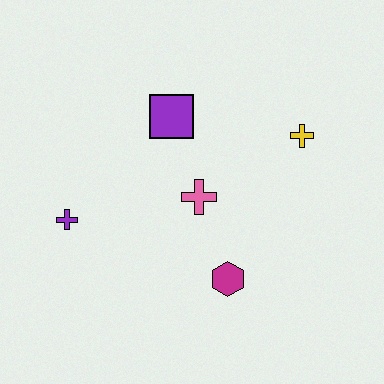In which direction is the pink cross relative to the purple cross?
The pink cross is to the right of the purple cross.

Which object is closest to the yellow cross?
The pink cross is closest to the yellow cross.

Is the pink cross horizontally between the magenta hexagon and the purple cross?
Yes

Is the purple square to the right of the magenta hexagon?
No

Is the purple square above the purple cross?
Yes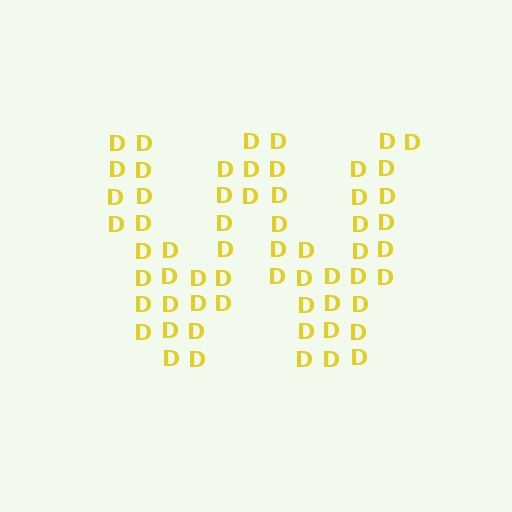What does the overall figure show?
The overall figure shows the letter W.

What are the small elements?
The small elements are letter D's.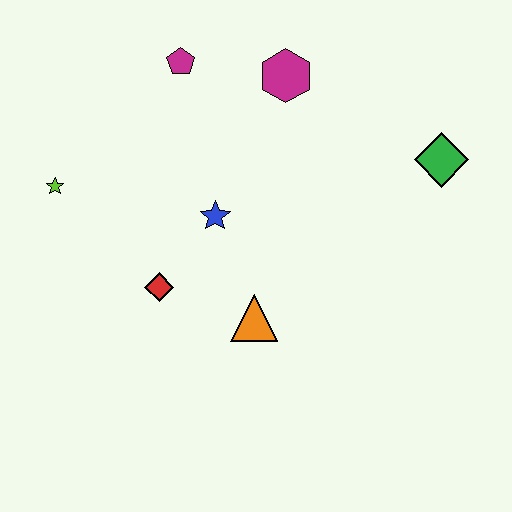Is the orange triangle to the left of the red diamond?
No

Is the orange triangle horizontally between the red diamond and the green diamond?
Yes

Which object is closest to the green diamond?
The magenta hexagon is closest to the green diamond.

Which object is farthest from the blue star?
The green diamond is farthest from the blue star.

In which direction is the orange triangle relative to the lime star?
The orange triangle is to the right of the lime star.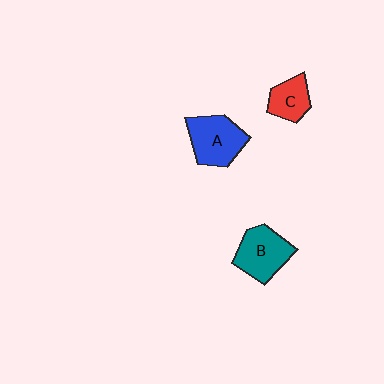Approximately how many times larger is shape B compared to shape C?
Approximately 1.5 times.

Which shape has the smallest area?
Shape C (red).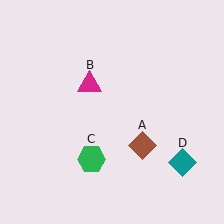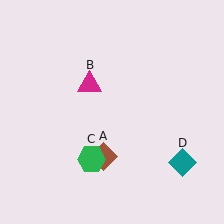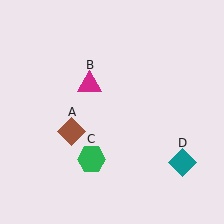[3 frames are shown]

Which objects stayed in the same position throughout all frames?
Magenta triangle (object B) and green hexagon (object C) and teal diamond (object D) remained stationary.